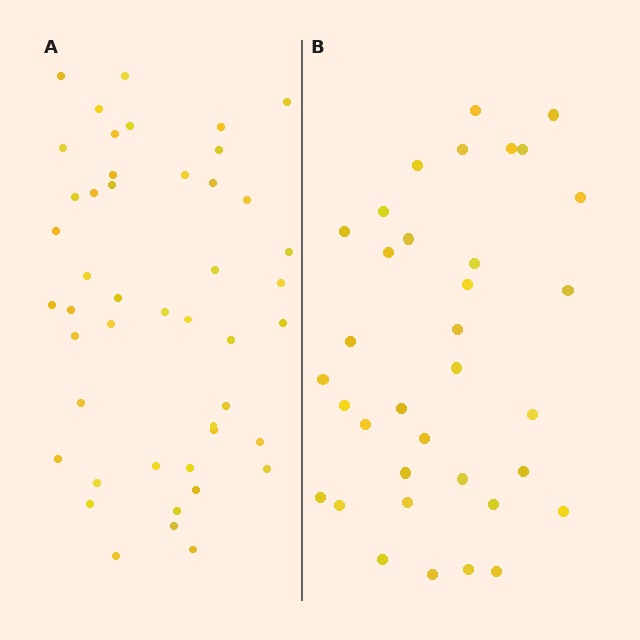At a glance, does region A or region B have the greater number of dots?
Region A (the left region) has more dots.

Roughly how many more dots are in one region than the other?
Region A has roughly 12 or so more dots than region B.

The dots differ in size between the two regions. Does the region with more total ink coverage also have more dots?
No. Region B has more total ink coverage because its dots are larger, but region A actually contains more individual dots. Total area can be misleading — the number of items is what matters here.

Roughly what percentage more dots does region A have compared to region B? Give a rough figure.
About 30% more.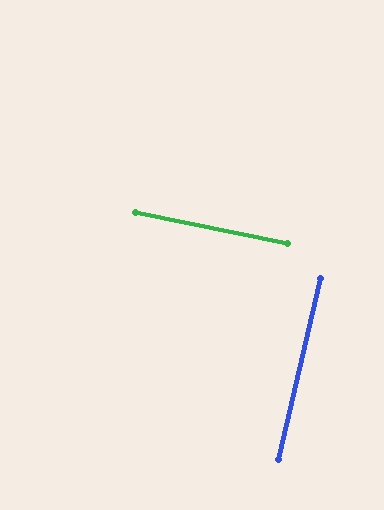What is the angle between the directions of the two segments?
Approximately 88 degrees.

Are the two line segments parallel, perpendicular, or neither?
Perpendicular — they meet at approximately 88°.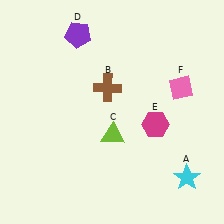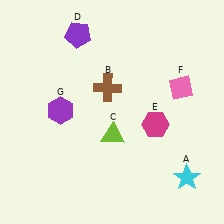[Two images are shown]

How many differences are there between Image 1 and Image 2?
There is 1 difference between the two images.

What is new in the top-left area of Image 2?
A purple hexagon (G) was added in the top-left area of Image 2.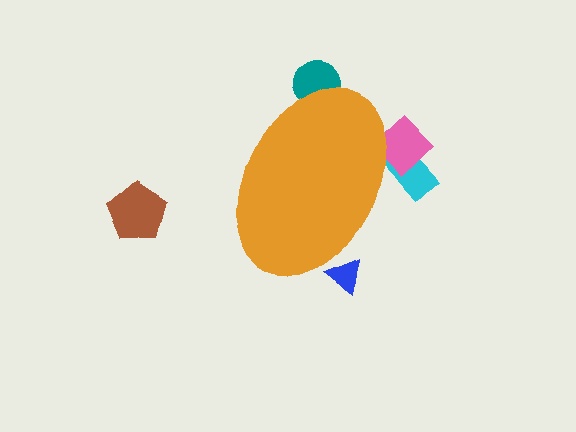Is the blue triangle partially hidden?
Yes, the blue triangle is partially hidden behind the orange ellipse.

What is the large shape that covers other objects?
An orange ellipse.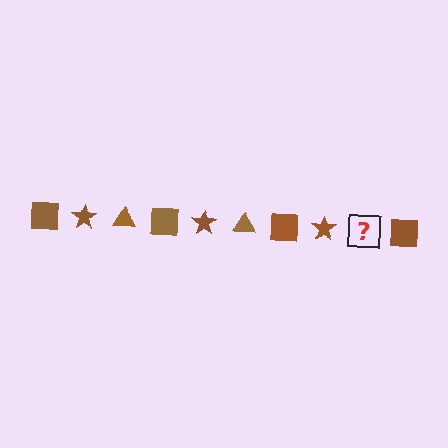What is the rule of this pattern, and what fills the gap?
The rule is that the pattern cycles through square, star, triangle shapes in brown. The gap should be filled with a brown triangle.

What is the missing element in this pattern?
The missing element is a brown triangle.